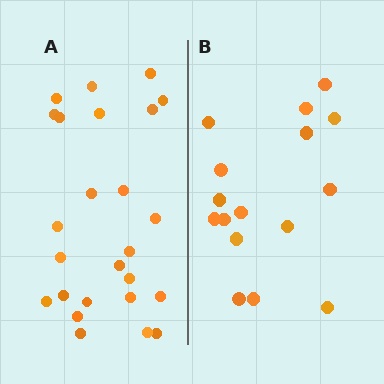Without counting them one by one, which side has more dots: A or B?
Region A (the left region) has more dots.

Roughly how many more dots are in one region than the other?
Region A has roughly 8 or so more dots than region B.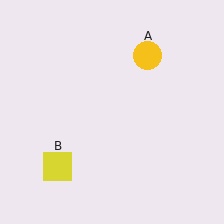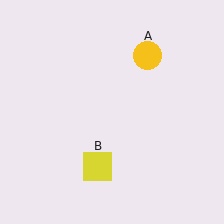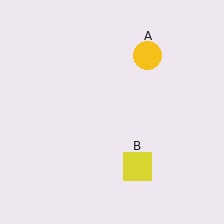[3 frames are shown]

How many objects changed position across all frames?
1 object changed position: yellow square (object B).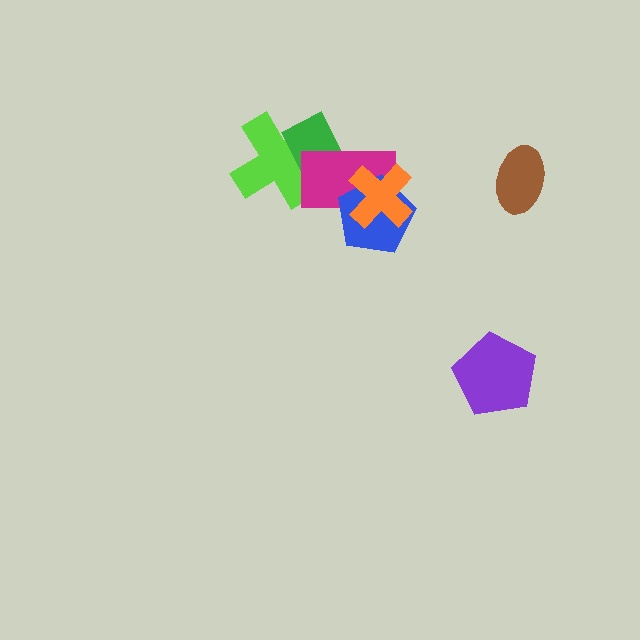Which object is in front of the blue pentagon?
The orange cross is in front of the blue pentagon.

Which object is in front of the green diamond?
The magenta rectangle is in front of the green diamond.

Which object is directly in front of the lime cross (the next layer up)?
The green diamond is directly in front of the lime cross.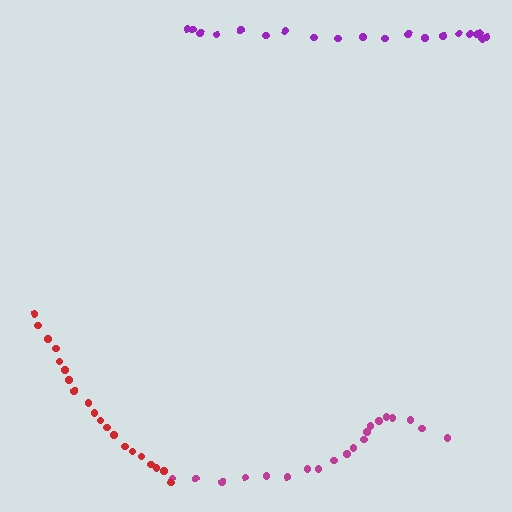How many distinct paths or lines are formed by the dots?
There are 3 distinct paths.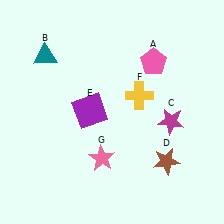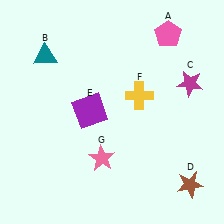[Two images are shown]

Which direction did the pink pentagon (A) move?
The pink pentagon (A) moved up.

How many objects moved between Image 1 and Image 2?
3 objects moved between the two images.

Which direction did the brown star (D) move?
The brown star (D) moved right.